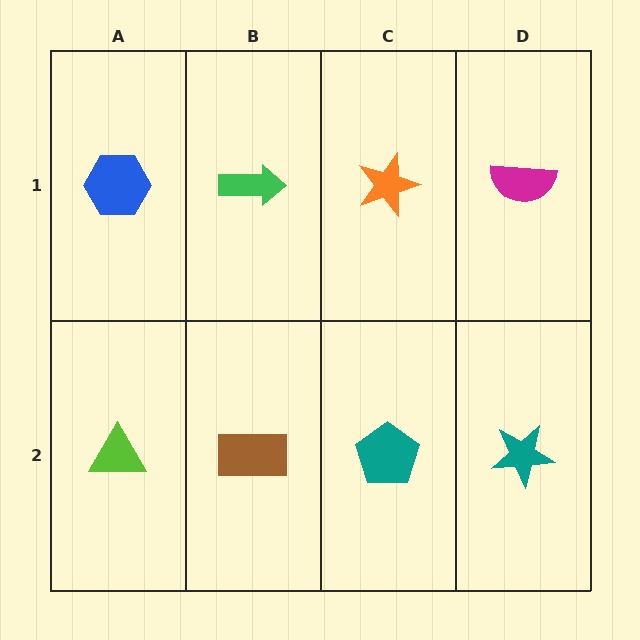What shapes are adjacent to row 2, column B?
A green arrow (row 1, column B), a lime triangle (row 2, column A), a teal pentagon (row 2, column C).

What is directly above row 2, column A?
A blue hexagon.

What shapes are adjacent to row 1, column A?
A lime triangle (row 2, column A), a green arrow (row 1, column B).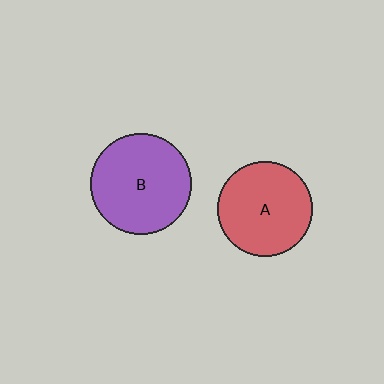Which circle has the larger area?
Circle B (purple).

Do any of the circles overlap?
No, none of the circles overlap.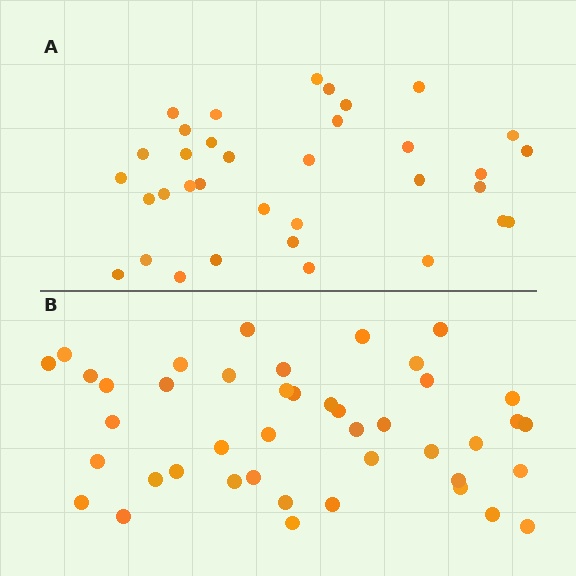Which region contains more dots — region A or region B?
Region B (the bottom region) has more dots.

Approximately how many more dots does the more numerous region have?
Region B has roughly 8 or so more dots than region A.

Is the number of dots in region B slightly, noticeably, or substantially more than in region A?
Region B has only slightly more — the two regions are fairly close. The ratio is roughly 1.2 to 1.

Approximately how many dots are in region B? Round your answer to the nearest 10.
About 40 dots. (The exact count is 43, which rounds to 40.)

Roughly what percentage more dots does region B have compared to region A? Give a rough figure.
About 25% more.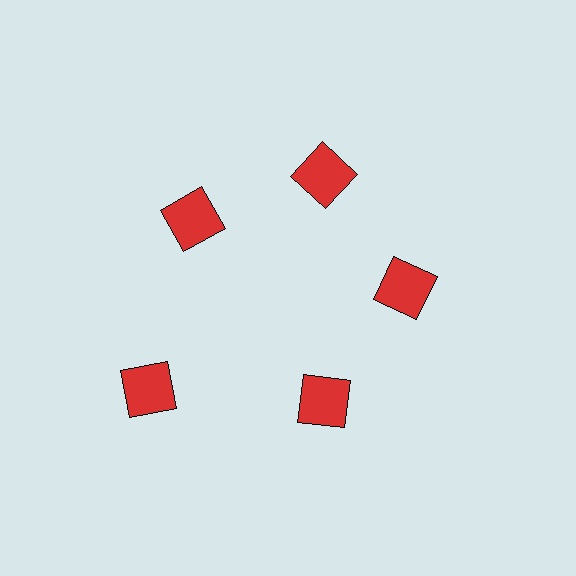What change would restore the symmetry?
The symmetry would be restored by moving it inward, back onto the ring so that all 5 squares sit at equal angles and equal distance from the center.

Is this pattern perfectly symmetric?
No. The 5 red squares are arranged in a ring, but one element near the 8 o'clock position is pushed outward from the center, breaking the 5-fold rotational symmetry.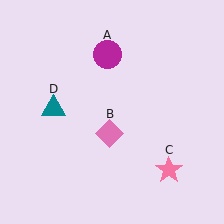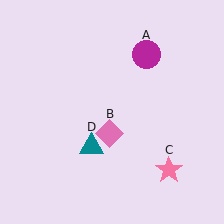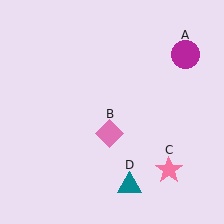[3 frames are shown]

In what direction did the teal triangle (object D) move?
The teal triangle (object D) moved down and to the right.